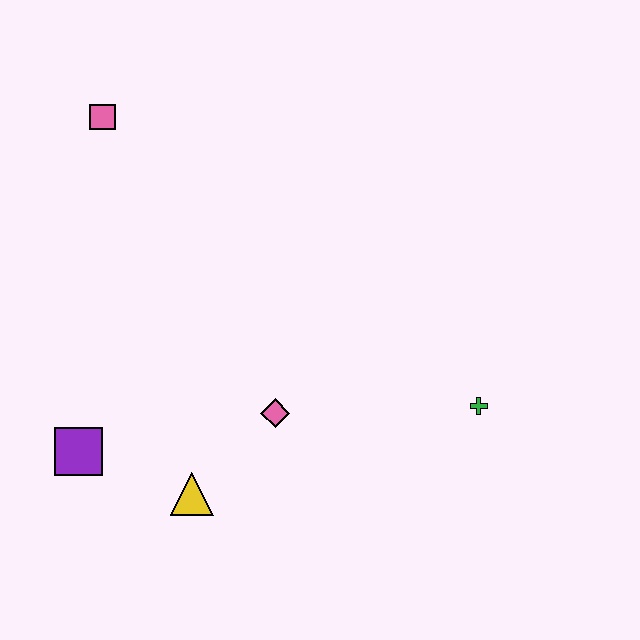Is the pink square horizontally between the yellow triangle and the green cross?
No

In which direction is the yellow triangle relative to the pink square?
The yellow triangle is below the pink square.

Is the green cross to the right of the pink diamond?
Yes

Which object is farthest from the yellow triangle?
The pink square is farthest from the yellow triangle.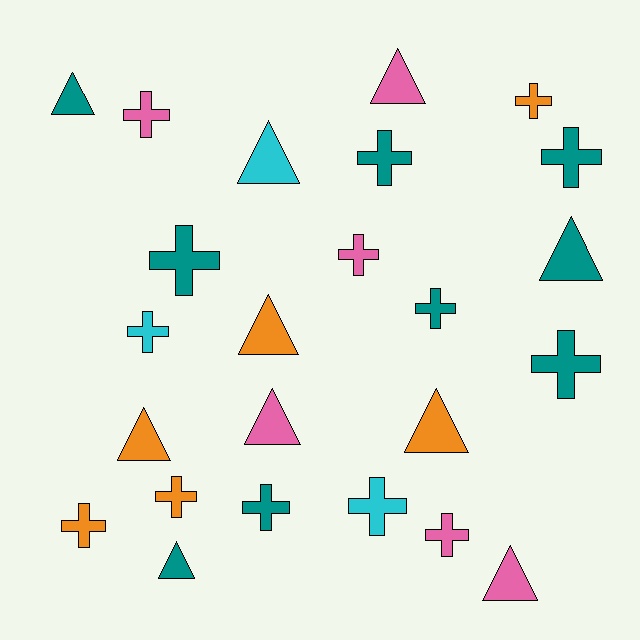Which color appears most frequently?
Teal, with 9 objects.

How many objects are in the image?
There are 24 objects.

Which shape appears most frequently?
Cross, with 14 objects.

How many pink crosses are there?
There are 3 pink crosses.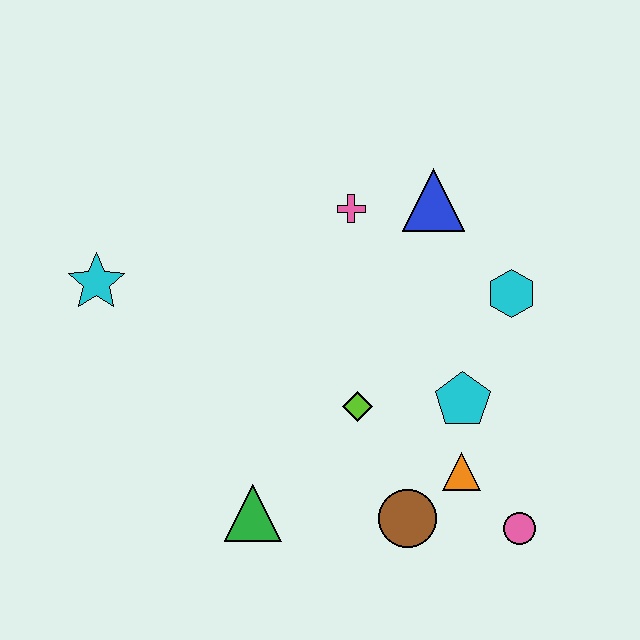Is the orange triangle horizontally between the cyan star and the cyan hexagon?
Yes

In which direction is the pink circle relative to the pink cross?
The pink circle is below the pink cross.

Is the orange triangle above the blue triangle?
No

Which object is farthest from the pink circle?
The cyan star is farthest from the pink circle.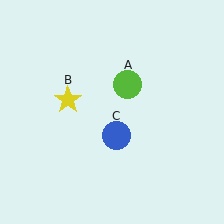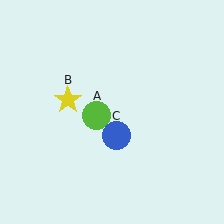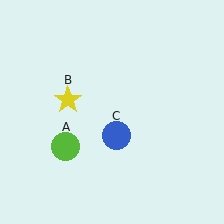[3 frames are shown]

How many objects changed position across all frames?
1 object changed position: lime circle (object A).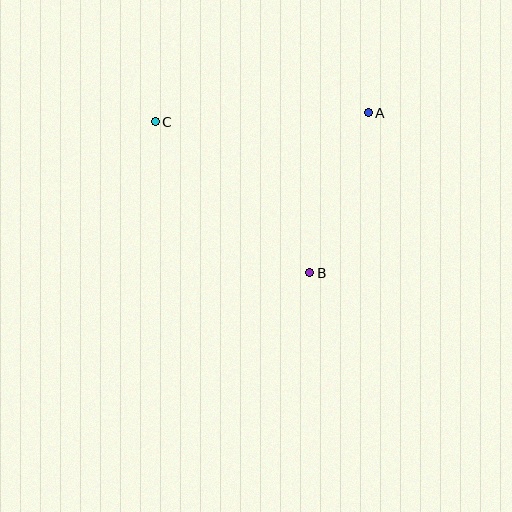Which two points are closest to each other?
Points A and B are closest to each other.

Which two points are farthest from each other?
Points B and C are farthest from each other.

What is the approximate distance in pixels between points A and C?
The distance between A and C is approximately 213 pixels.